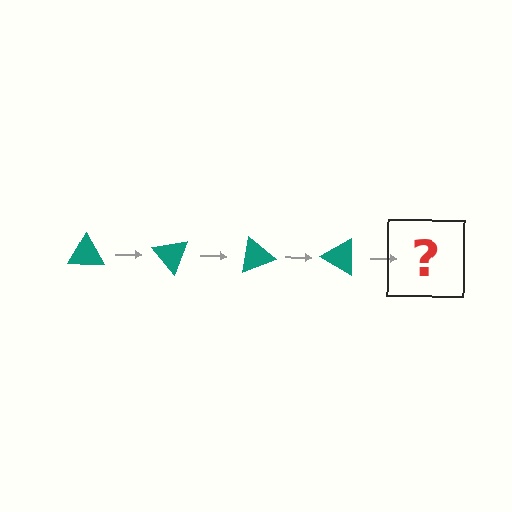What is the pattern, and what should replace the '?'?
The pattern is that the triangle rotates 50 degrees each step. The '?' should be a teal triangle rotated 200 degrees.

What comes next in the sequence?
The next element should be a teal triangle rotated 200 degrees.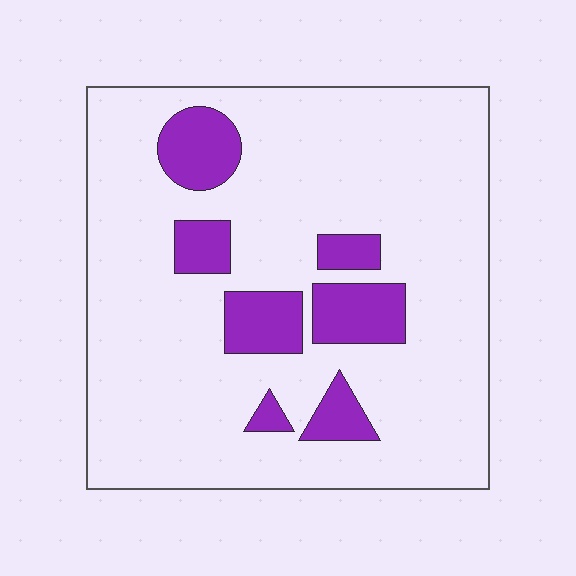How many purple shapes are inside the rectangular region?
7.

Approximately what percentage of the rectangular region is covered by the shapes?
Approximately 15%.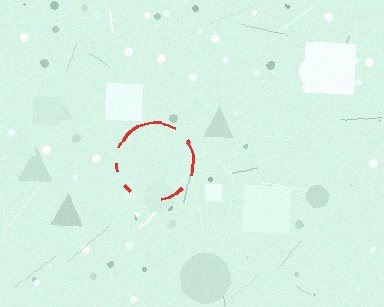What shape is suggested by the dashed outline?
The dashed outline suggests a circle.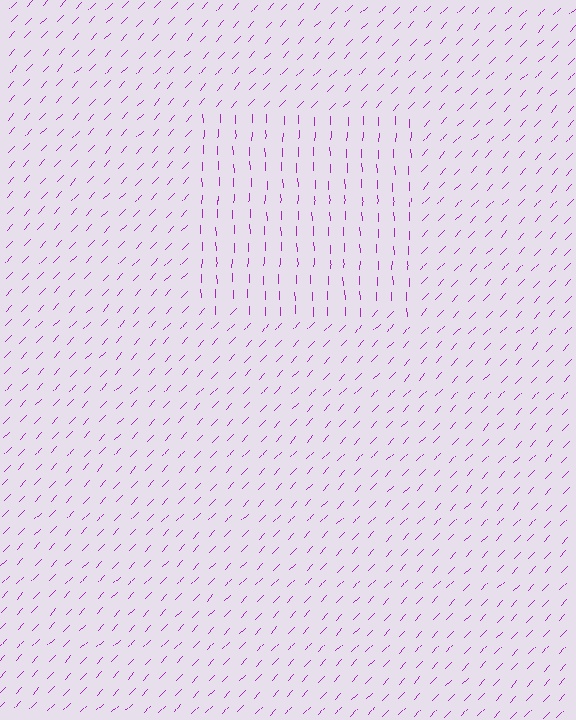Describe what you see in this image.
The image is filled with small purple line segments. A rectangle region in the image has lines oriented differently from the surrounding lines, creating a visible texture boundary.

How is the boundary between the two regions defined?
The boundary is defined purely by a change in line orientation (approximately 45 degrees difference). All lines are the same color and thickness.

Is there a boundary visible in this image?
Yes, there is a texture boundary formed by a change in line orientation.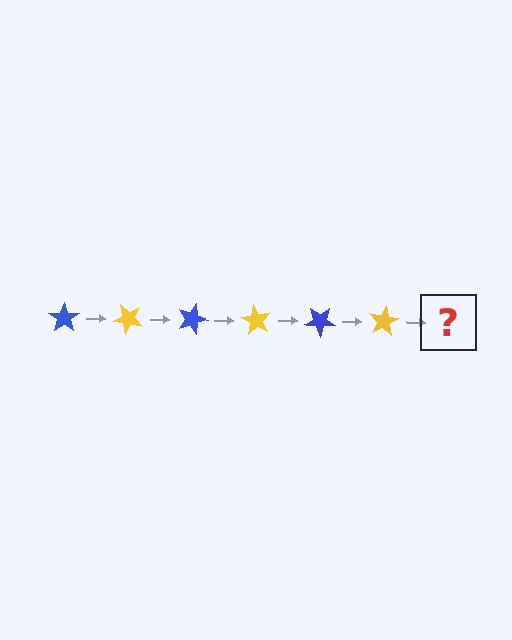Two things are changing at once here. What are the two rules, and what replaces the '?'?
The two rules are that it rotates 45 degrees each step and the color cycles through blue and yellow. The '?' should be a blue star, rotated 270 degrees from the start.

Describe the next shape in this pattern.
It should be a blue star, rotated 270 degrees from the start.